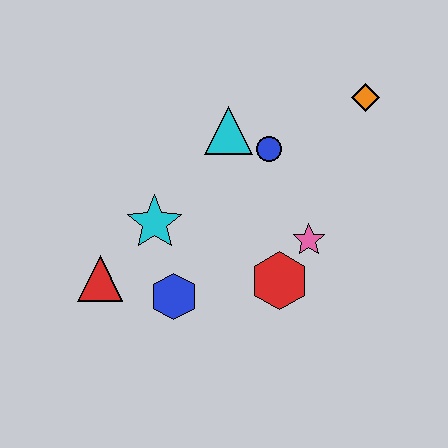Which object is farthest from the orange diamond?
The red triangle is farthest from the orange diamond.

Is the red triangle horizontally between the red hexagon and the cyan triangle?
No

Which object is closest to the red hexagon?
The pink star is closest to the red hexagon.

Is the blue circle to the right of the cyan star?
Yes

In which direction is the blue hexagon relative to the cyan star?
The blue hexagon is below the cyan star.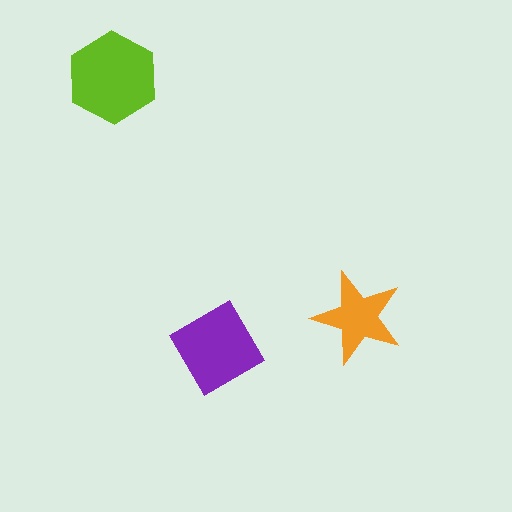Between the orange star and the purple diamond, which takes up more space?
The purple diamond.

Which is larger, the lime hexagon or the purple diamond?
The lime hexagon.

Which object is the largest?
The lime hexagon.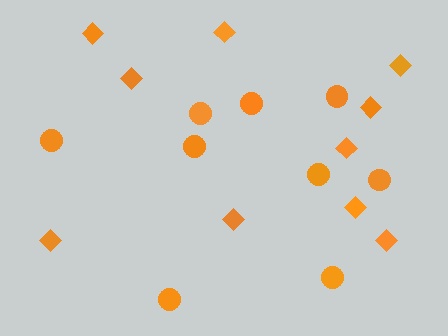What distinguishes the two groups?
There are 2 groups: one group of circles (9) and one group of diamonds (10).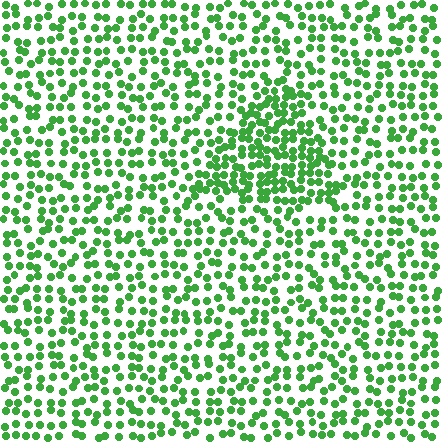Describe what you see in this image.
The image contains small green elements arranged at two different densities. A triangle-shaped region is visible where the elements are more densely packed than the surrounding area.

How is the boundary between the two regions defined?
The boundary is defined by a change in element density (approximately 1.8x ratio). All elements are the same color, size, and shape.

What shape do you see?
I see a triangle.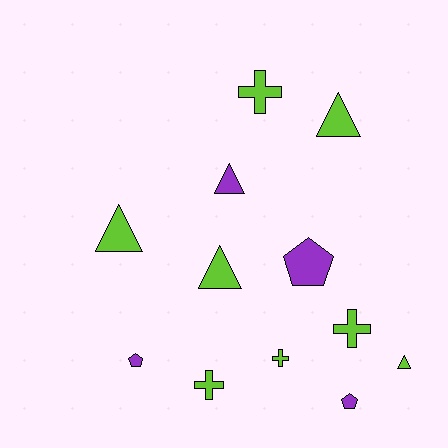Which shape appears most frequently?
Triangle, with 5 objects.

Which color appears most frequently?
Lime, with 8 objects.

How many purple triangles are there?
There is 1 purple triangle.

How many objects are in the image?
There are 12 objects.